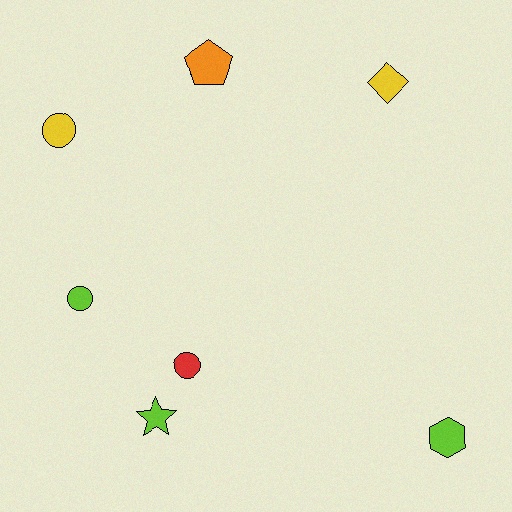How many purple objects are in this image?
There are no purple objects.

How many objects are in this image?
There are 7 objects.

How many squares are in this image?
There are no squares.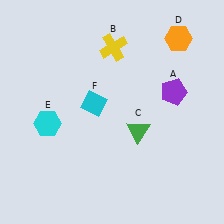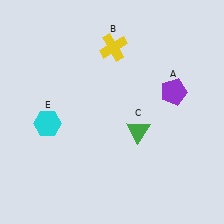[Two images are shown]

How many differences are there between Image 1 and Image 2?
There are 2 differences between the two images.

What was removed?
The cyan diamond (F), the orange hexagon (D) were removed in Image 2.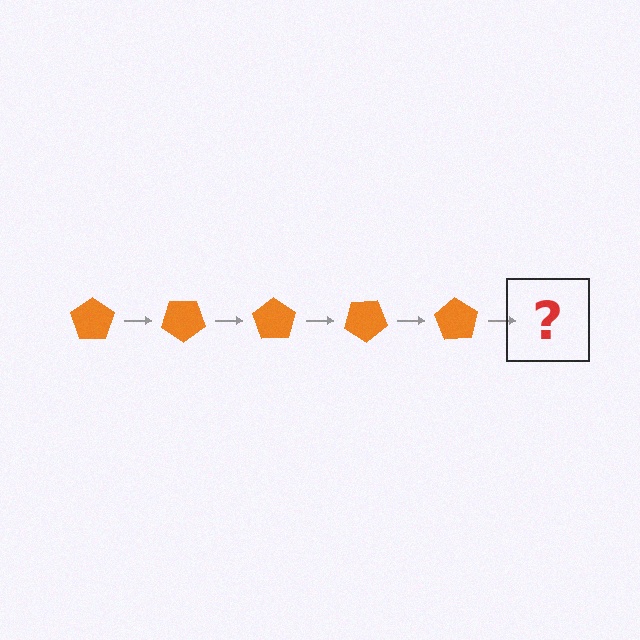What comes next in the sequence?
The next element should be an orange pentagon rotated 175 degrees.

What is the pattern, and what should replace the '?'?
The pattern is that the pentagon rotates 35 degrees each step. The '?' should be an orange pentagon rotated 175 degrees.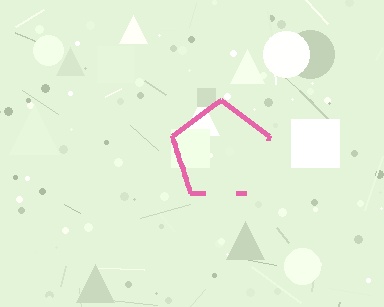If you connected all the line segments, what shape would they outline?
They would outline a pentagon.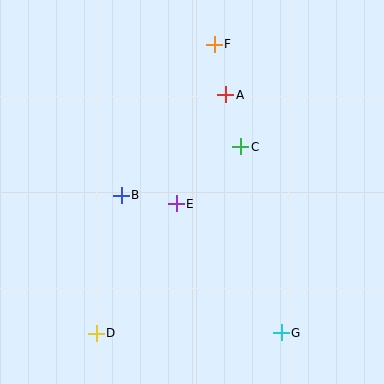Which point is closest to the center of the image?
Point E at (176, 204) is closest to the center.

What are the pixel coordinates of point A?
Point A is at (226, 95).